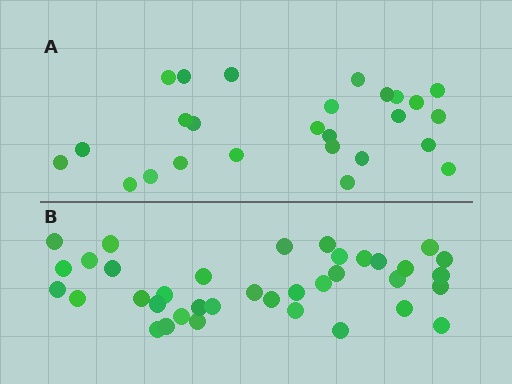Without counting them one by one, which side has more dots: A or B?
Region B (the bottom region) has more dots.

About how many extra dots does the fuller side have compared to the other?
Region B has roughly 12 or so more dots than region A.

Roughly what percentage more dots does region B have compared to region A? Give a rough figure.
About 40% more.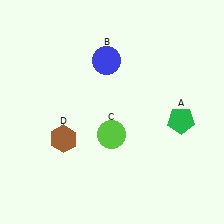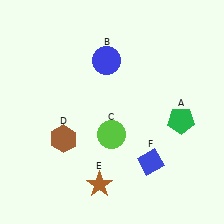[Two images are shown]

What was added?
A brown star (E), a blue diamond (F) were added in Image 2.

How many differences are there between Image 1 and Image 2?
There are 2 differences between the two images.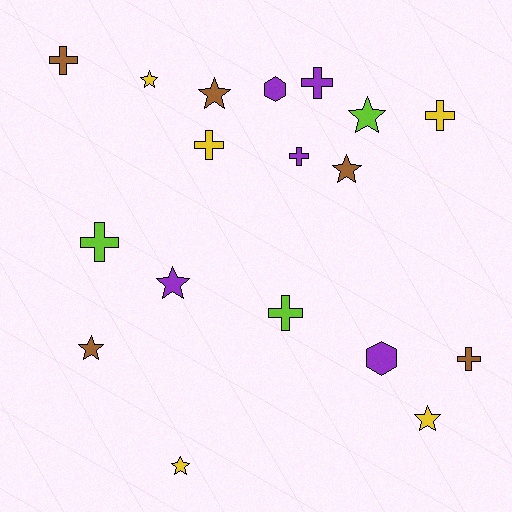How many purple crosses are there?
There are 2 purple crosses.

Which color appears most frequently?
Purple, with 5 objects.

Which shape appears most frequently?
Star, with 8 objects.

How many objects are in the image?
There are 18 objects.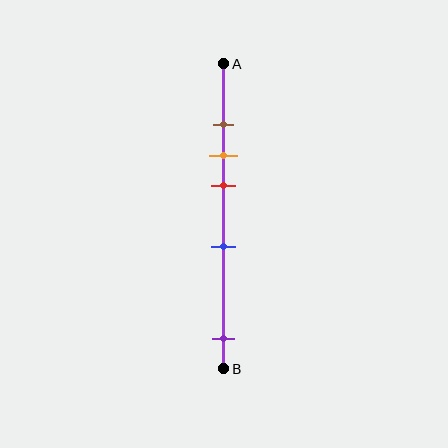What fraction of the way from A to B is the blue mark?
The blue mark is approximately 60% (0.6) of the way from A to B.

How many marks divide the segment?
There are 5 marks dividing the segment.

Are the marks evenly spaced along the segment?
No, the marks are not evenly spaced.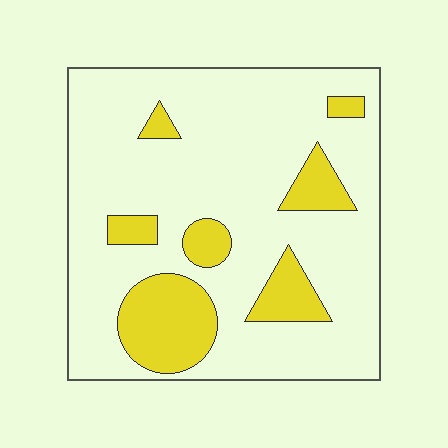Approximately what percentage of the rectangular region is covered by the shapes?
Approximately 20%.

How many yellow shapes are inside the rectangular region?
7.